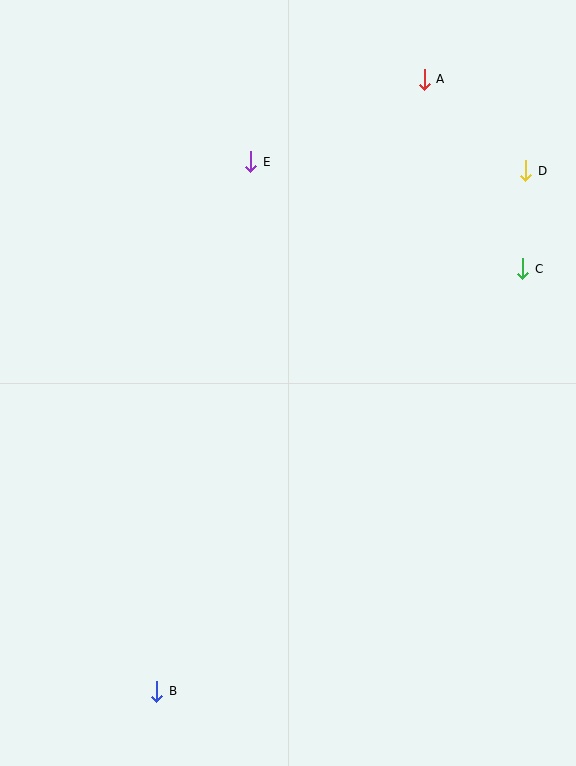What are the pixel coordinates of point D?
Point D is at (526, 171).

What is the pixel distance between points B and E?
The distance between B and E is 538 pixels.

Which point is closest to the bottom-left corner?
Point B is closest to the bottom-left corner.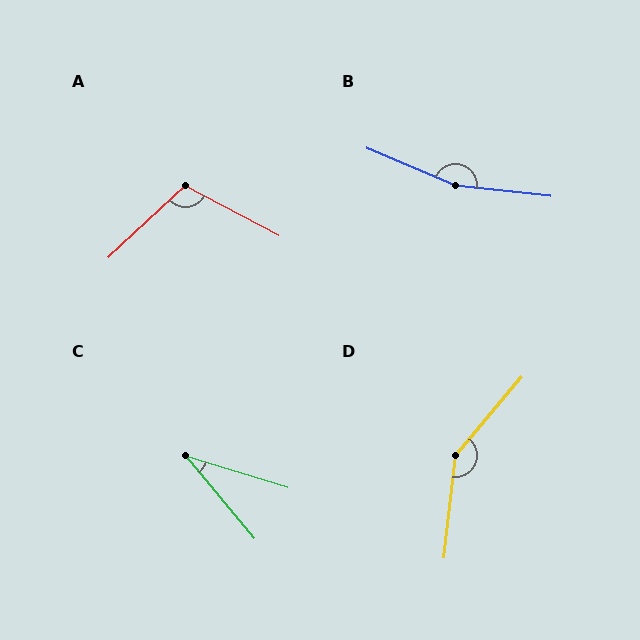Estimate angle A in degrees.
Approximately 109 degrees.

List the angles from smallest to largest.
C (33°), A (109°), D (146°), B (163°).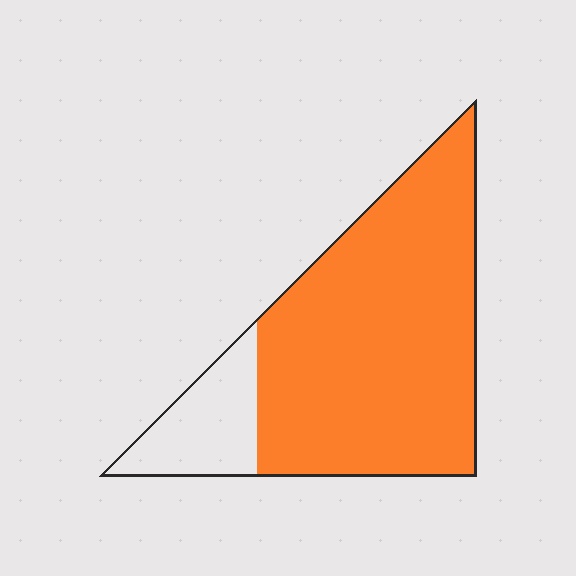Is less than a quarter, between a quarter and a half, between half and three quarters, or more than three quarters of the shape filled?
More than three quarters.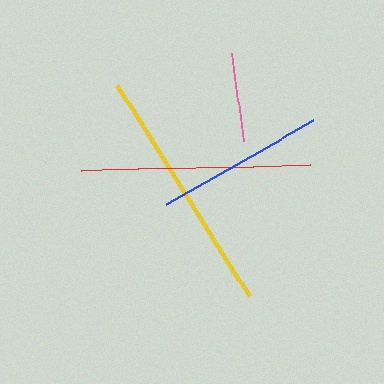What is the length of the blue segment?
The blue segment is approximately 169 pixels long.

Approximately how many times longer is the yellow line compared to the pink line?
The yellow line is approximately 2.8 times the length of the pink line.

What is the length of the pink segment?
The pink segment is approximately 89 pixels long.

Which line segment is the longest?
The yellow line is the longest at approximately 249 pixels.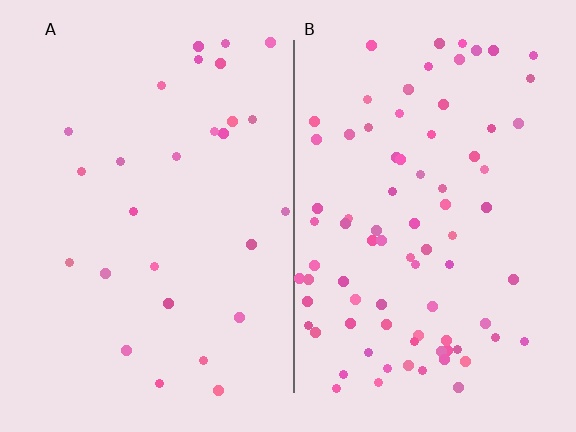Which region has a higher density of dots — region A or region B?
B (the right).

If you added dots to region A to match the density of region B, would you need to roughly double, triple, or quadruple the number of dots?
Approximately triple.